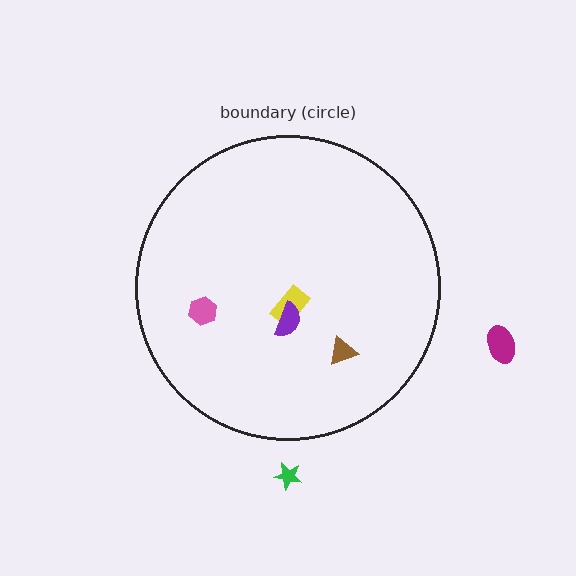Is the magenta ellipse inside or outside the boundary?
Outside.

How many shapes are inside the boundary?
4 inside, 2 outside.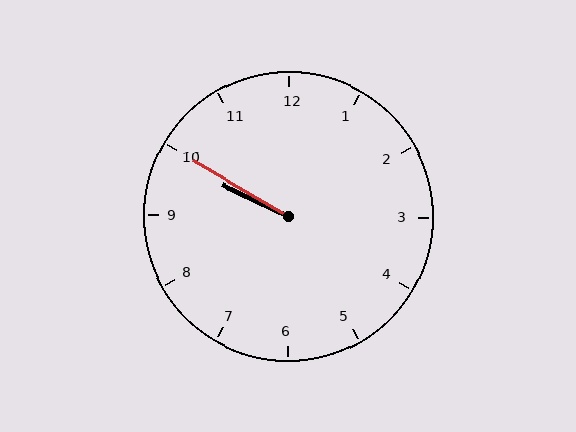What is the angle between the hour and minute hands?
Approximately 5 degrees.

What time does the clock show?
9:50.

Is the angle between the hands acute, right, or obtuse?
It is acute.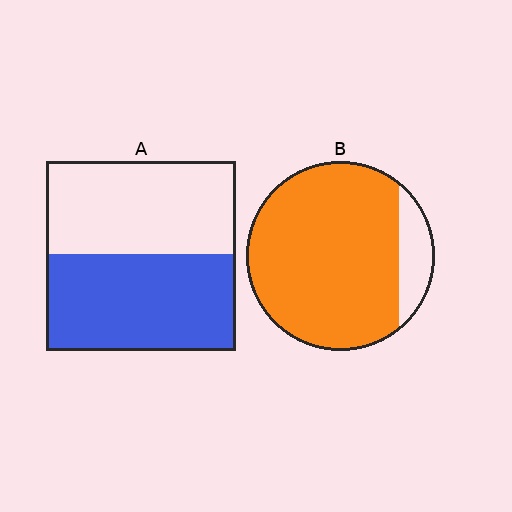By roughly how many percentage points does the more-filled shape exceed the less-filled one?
By roughly 35 percentage points (B over A).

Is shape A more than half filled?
Roughly half.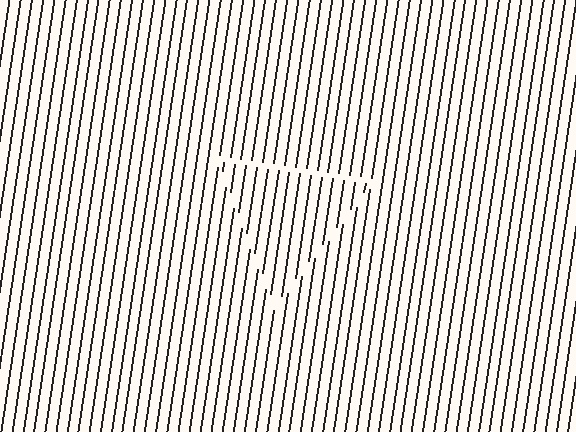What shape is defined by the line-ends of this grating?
An illusory triangle. The interior of the shape contains the same grating, shifted by half a period — the contour is defined by the phase discontinuity where line-ends from the inner and outer gratings abut.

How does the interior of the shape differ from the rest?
The interior of the shape contains the same grating, shifted by half a period — the contour is defined by the phase discontinuity where line-ends from the inner and outer gratings abut.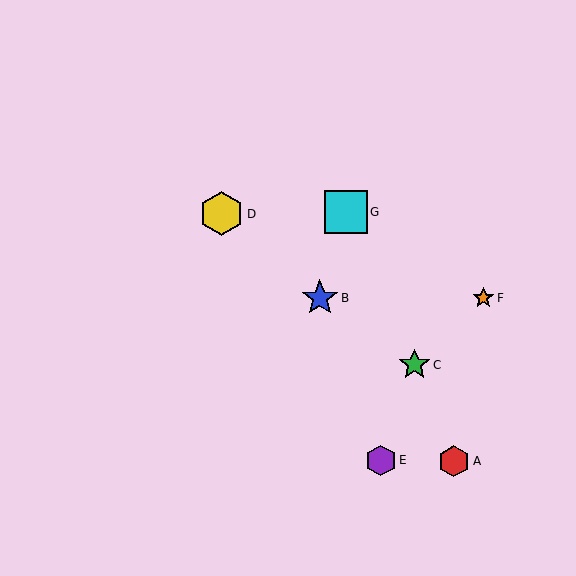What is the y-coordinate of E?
Object E is at y≈460.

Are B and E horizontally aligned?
No, B is at y≈298 and E is at y≈460.